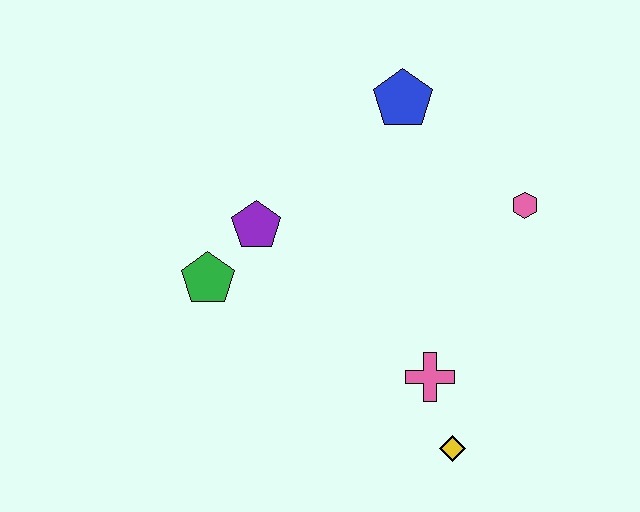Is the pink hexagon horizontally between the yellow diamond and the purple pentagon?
No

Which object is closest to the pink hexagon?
The blue pentagon is closest to the pink hexagon.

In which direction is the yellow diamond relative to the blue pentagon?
The yellow diamond is below the blue pentagon.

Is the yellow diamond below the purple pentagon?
Yes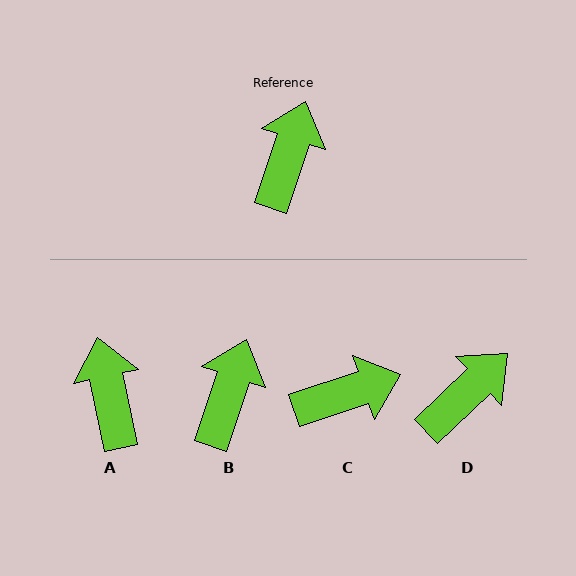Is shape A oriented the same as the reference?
No, it is off by about 31 degrees.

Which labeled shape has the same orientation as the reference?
B.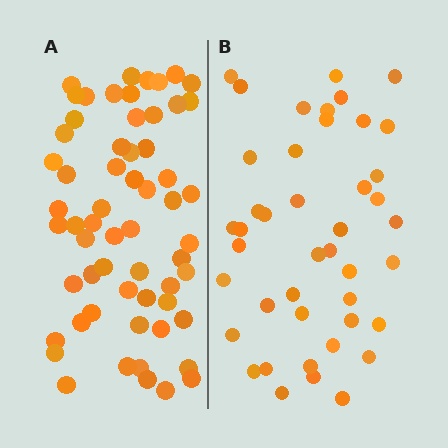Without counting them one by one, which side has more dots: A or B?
Region A (the left region) has more dots.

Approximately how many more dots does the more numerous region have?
Region A has approximately 15 more dots than region B.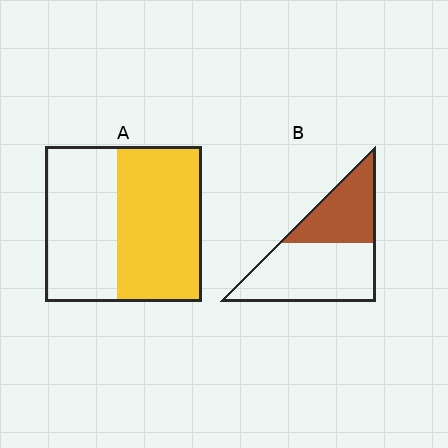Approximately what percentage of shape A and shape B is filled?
A is approximately 55% and B is approximately 40%.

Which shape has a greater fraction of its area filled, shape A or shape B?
Shape A.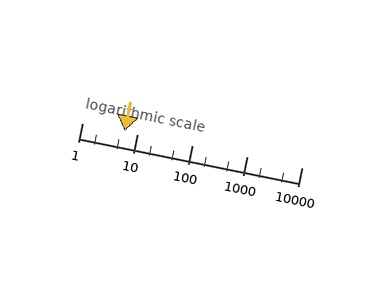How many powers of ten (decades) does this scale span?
The scale spans 4 decades, from 1 to 10000.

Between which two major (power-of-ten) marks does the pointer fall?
The pointer is between 1 and 10.